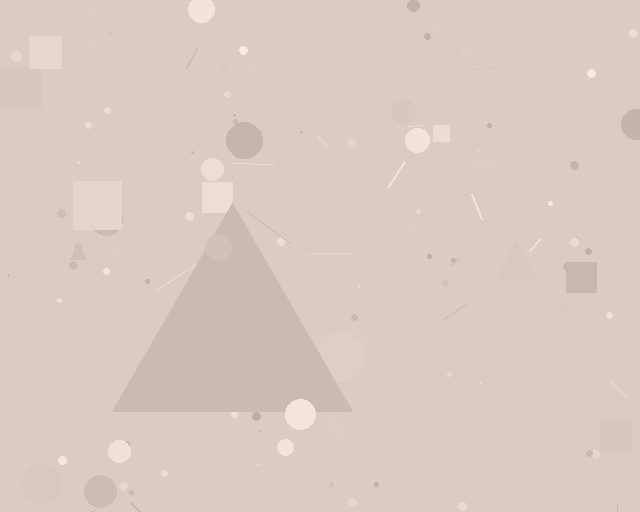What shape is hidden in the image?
A triangle is hidden in the image.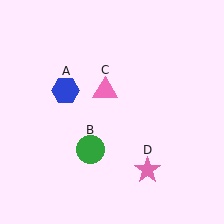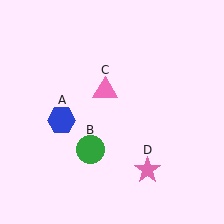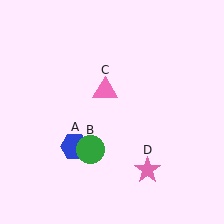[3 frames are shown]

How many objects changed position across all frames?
1 object changed position: blue hexagon (object A).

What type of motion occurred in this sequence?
The blue hexagon (object A) rotated counterclockwise around the center of the scene.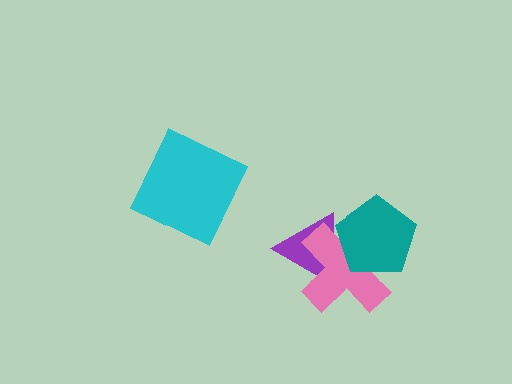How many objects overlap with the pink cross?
2 objects overlap with the pink cross.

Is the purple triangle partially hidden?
Yes, it is partially covered by another shape.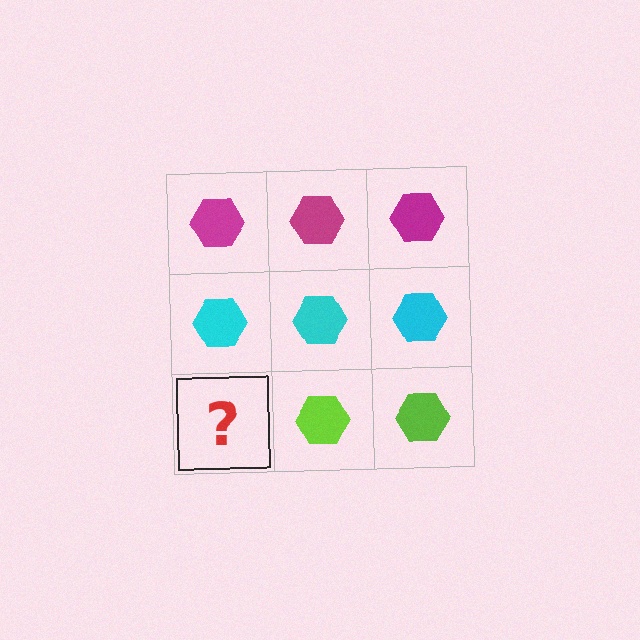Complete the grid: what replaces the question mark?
The question mark should be replaced with a lime hexagon.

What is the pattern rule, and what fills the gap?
The rule is that each row has a consistent color. The gap should be filled with a lime hexagon.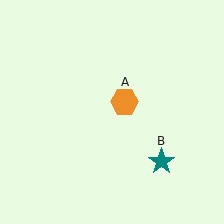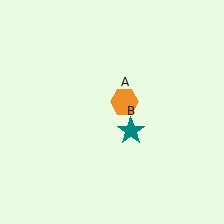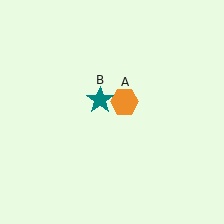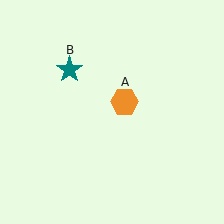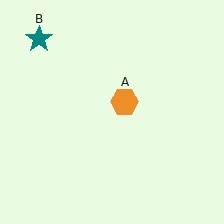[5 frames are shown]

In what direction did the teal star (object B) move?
The teal star (object B) moved up and to the left.